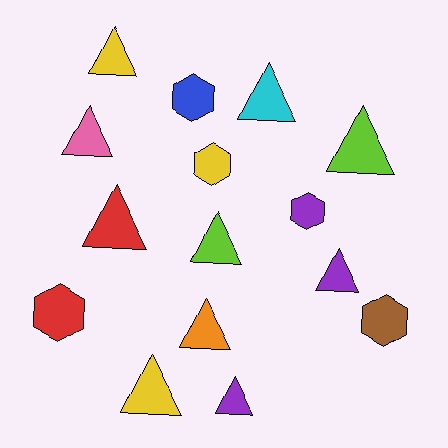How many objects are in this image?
There are 15 objects.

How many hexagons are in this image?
There are 5 hexagons.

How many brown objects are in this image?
There is 1 brown object.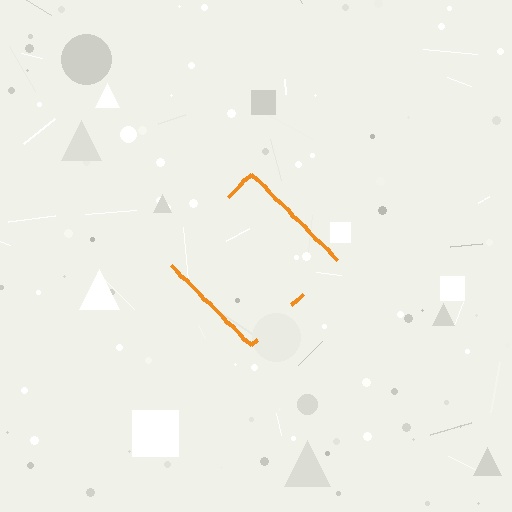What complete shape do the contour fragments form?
The contour fragments form a diamond.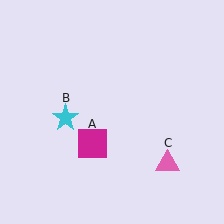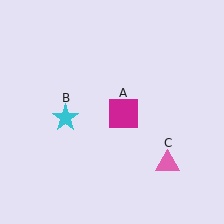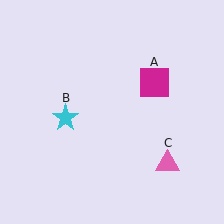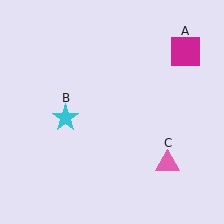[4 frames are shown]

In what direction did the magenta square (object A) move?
The magenta square (object A) moved up and to the right.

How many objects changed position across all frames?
1 object changed position: magenta square (object A).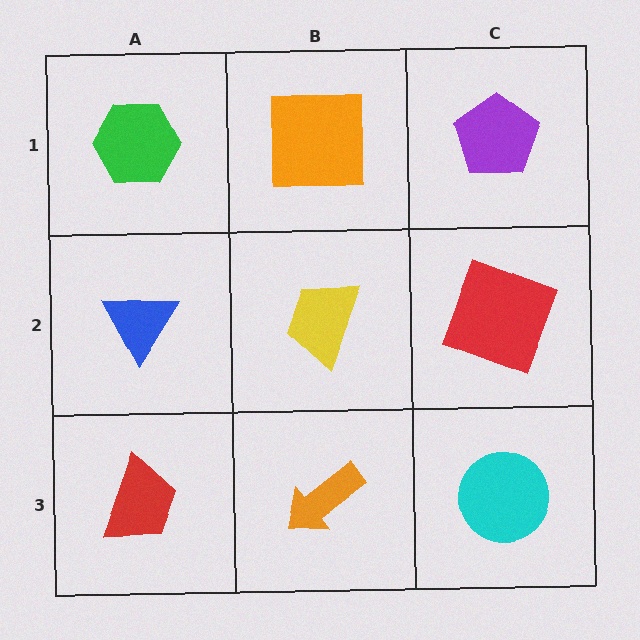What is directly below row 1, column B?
A yellow trapezoid.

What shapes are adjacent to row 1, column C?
A red square (row 2, column C), an orange square (row 1, column B).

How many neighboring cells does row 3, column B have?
3.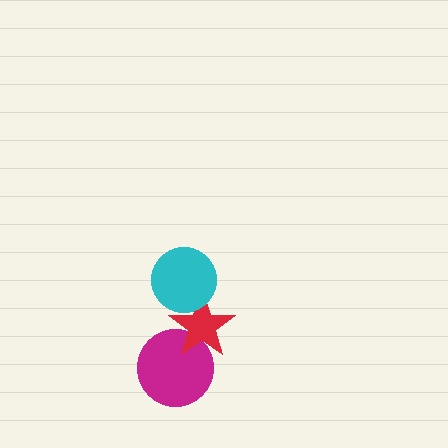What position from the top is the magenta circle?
The magenta circle is 3rd from the top.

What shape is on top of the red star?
The cyan circle is on top of the red star.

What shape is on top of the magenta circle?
The red star is on top of the magenta circle.